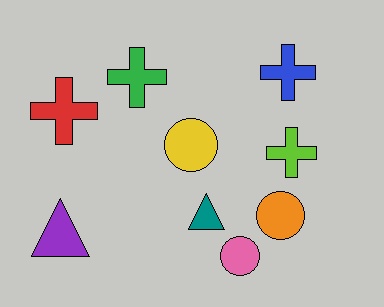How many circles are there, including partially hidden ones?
There are 3 circles.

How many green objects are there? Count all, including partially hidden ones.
There is 1 green object.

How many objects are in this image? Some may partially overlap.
There are 9 objects.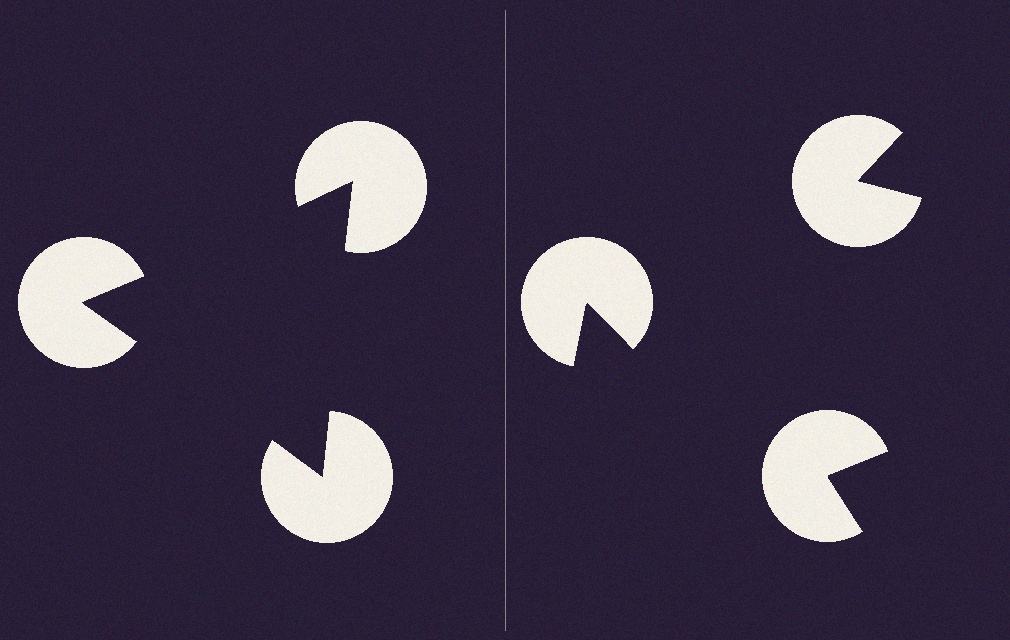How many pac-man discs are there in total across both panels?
6 — 3 on each side.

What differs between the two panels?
The pac-man discs are positioned identically on both sides; only the wedge orientations differ. On the left they align to a triangle; on the right they are misaligned.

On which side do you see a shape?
An illusory triangle appears on the left side. On the right side the wedge cuts are rotated, so no coherent shape forms.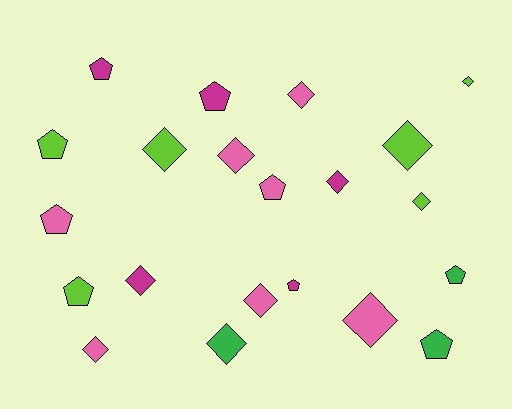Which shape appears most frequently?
Diamond, with 12 objects.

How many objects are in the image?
There are 21 objects.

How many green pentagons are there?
There are 2 green pentagons.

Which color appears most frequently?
Pink, with 7 objects.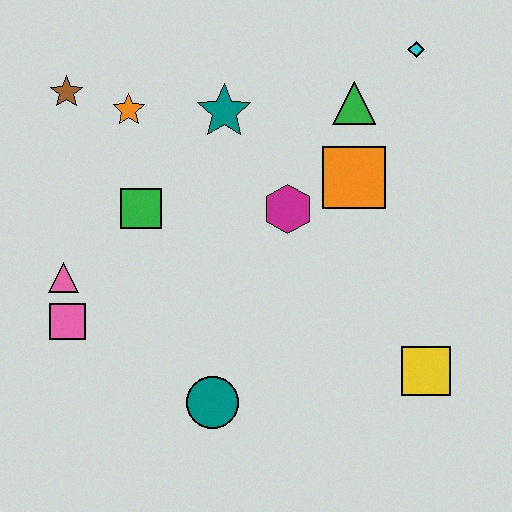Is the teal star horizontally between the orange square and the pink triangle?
Yes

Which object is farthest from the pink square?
The cyan diamond is farthest from the pink square.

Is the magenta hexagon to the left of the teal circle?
No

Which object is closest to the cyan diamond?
The green triangle is closest to the cyan diamond.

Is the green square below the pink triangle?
No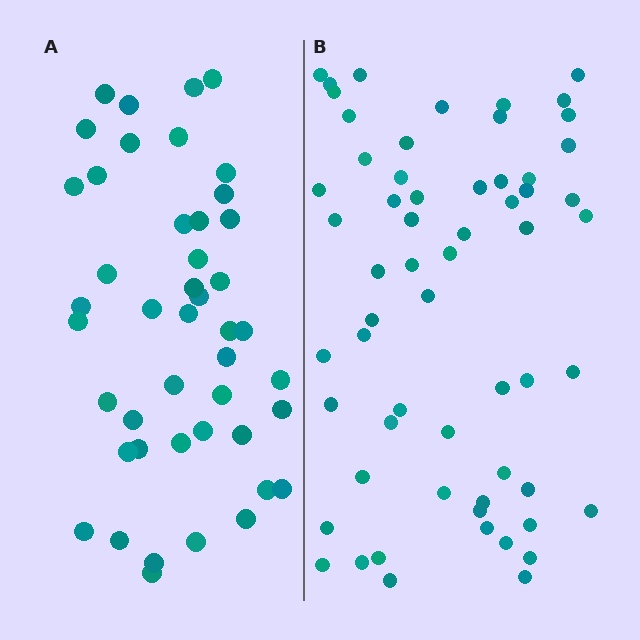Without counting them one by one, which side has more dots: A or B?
Region B (the right region) has more dots.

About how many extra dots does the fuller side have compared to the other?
Region B has approximately 15 more dots than region A.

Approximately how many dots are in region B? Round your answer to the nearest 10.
About 60 dots.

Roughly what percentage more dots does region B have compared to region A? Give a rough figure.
About 35% more.